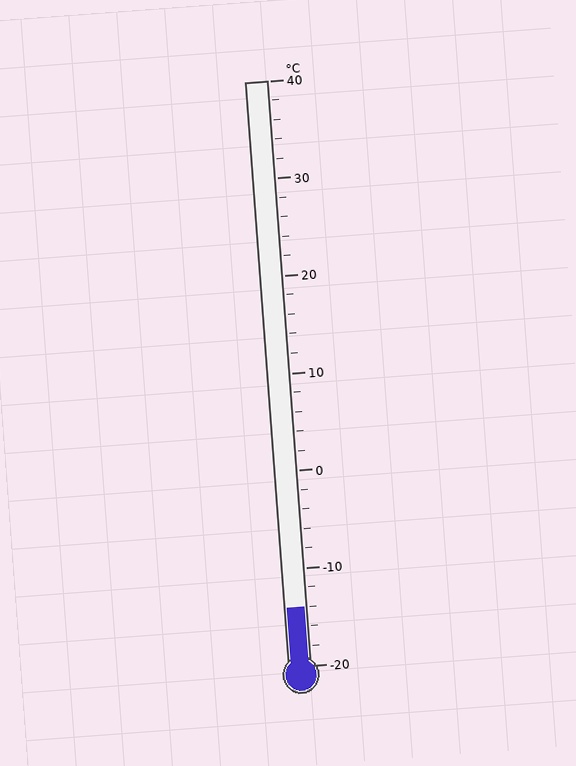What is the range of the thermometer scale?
The thermometer scale ranges from -20°C to 40°C.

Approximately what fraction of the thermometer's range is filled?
The thermometer is filled to approximately 10% of its range.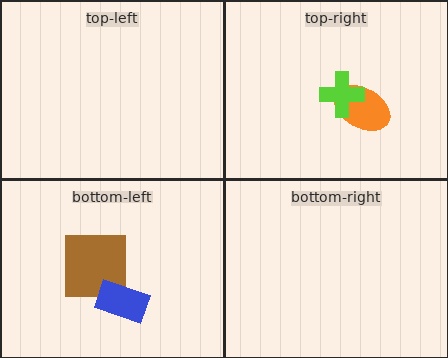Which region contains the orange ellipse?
The top-right region.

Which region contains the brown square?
The bottom-left region.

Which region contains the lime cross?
The top-right region.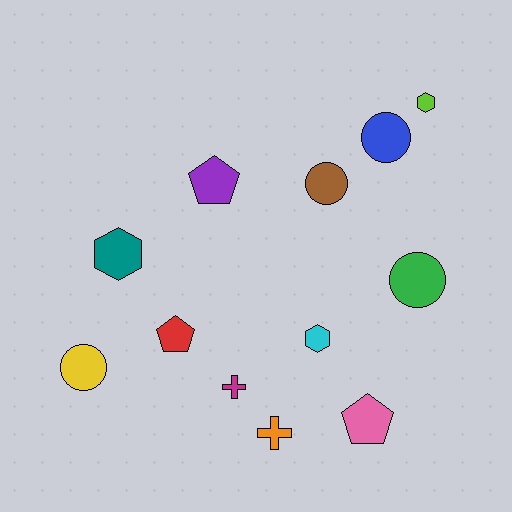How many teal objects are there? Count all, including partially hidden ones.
There is 1 teal object.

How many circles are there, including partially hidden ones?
There are 4 circles.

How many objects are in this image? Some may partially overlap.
There are 12 objects.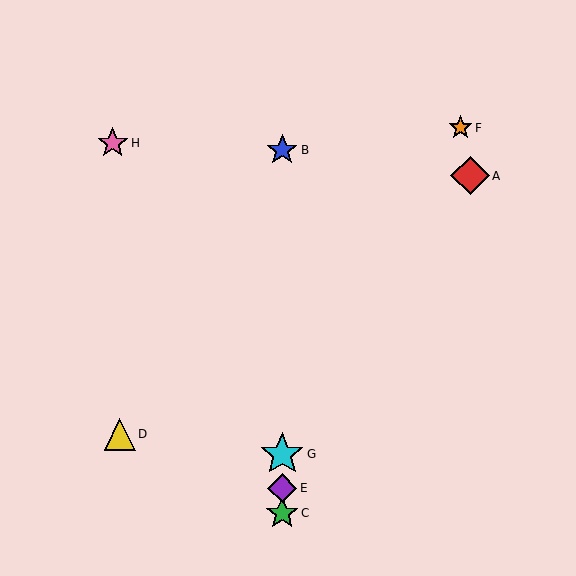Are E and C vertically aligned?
Yes, both are at x≈282.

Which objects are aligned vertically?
Objects B, C, E, G are aligned vertically.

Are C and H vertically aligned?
No, C is at x≈282 and H is at x≈113.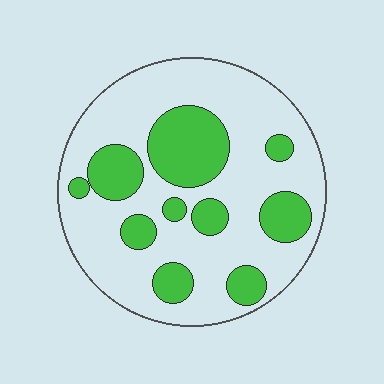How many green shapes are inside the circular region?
10.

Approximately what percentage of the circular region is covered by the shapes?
Approximately 30%.